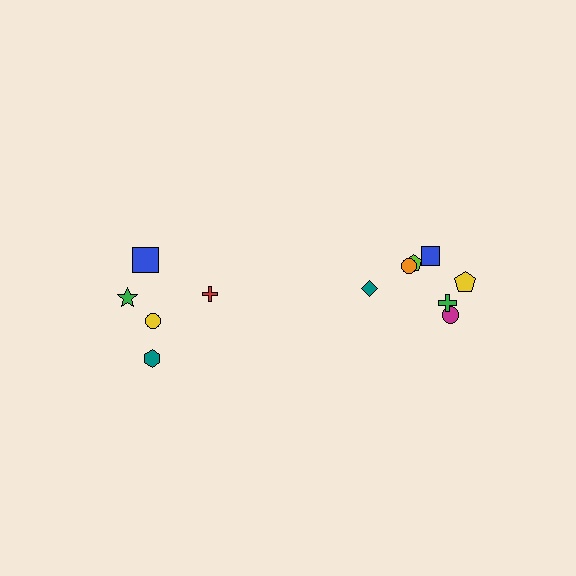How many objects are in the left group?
There are 5 objects.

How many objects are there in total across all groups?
There are 12 objects.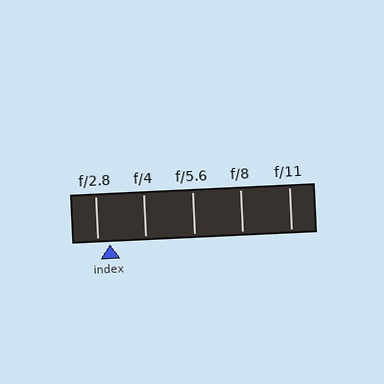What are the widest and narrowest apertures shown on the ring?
The widest aperture shown is f/2.8 and the narrowest is f/11.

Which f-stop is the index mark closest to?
The index mark is closest to f/2.8.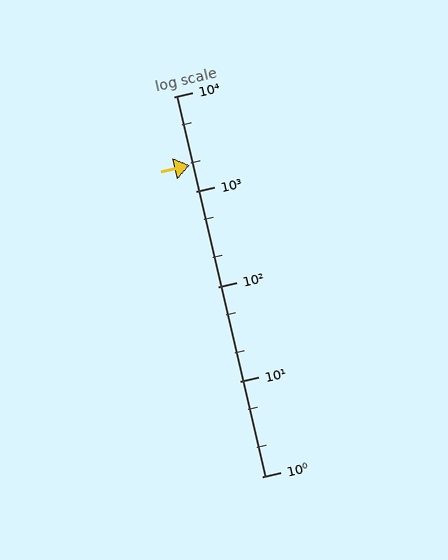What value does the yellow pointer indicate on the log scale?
The pointer indicates approximately 1900.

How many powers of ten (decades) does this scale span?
The scale spans 4 decades, from 1 to 10000.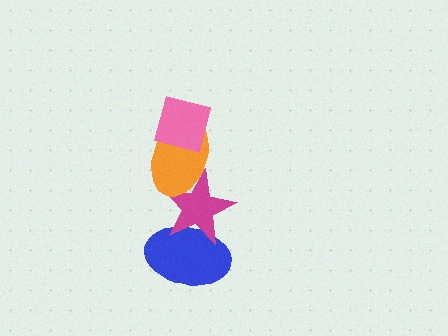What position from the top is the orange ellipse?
The orange ellipse is 2nd from the top.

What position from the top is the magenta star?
The magenta star is 3rd from the top.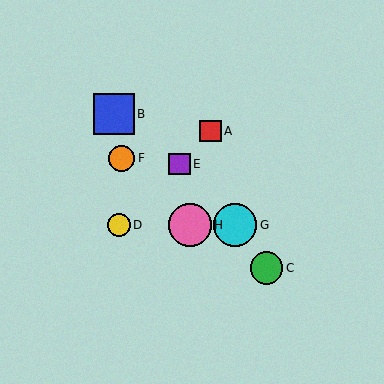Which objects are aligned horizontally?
Objects D, G, H are aligned horizontally.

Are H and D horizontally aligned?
Yes, both are at y≈225.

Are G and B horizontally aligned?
No, G is at y≈225 and B is at y≈114.